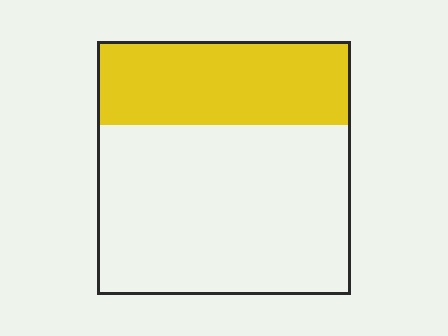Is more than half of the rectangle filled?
No.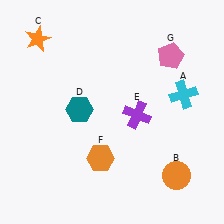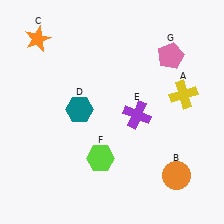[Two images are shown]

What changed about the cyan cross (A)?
In Image 1, A is cyan. In Image 2, it changed to yellow.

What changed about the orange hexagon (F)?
In Image 1, F is orange. In Image 2, it changed to lime.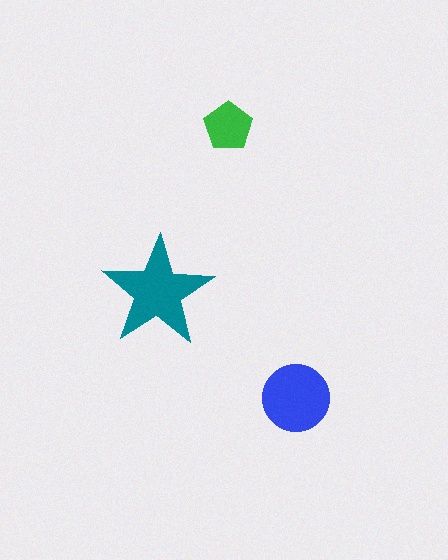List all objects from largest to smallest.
The teal star, the blue circle, the green pentagon.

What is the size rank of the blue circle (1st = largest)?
2nd.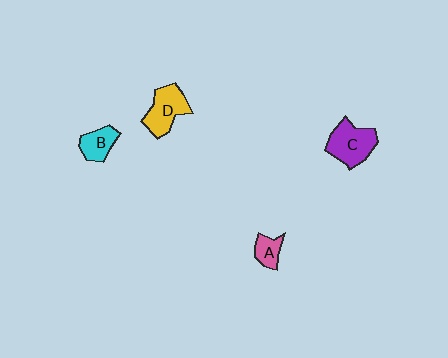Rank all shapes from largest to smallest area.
From largest to smallest: C (purple), D (yellow), B (cyan), A (pink).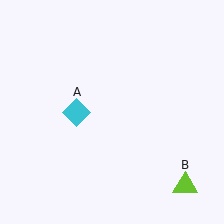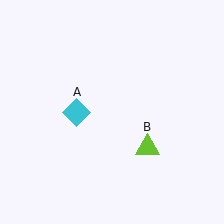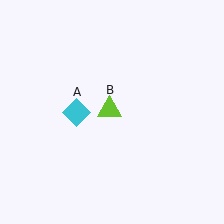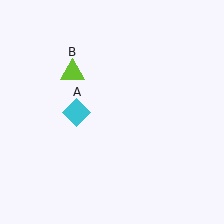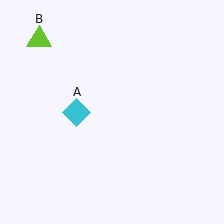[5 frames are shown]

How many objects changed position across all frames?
1 object changed position: lime triangle (object B).